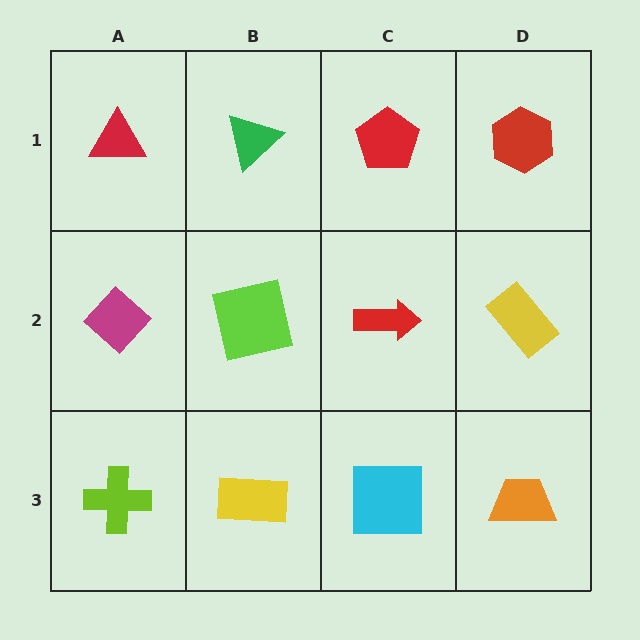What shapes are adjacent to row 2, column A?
A red triangle (row 1, column A), a lime cross (row 3, column A), a lime square (row 2, column B).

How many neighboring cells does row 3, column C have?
3.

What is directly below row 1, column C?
A red arrow.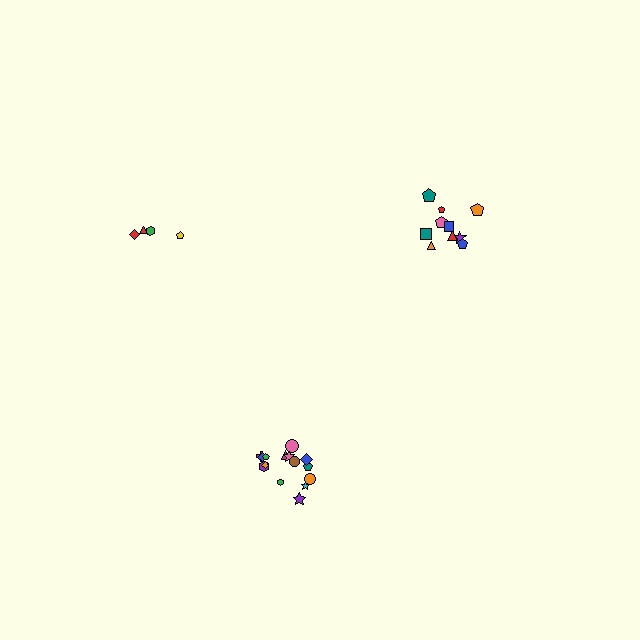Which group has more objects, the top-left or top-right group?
The top-right group.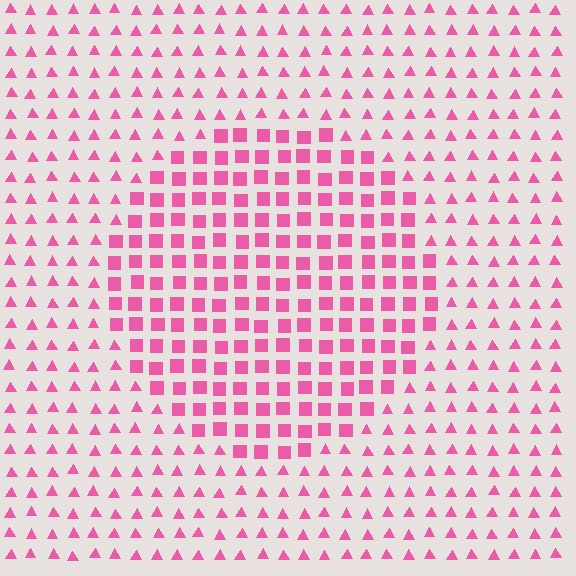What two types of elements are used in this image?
The image uses squares inside the circle region and triangles outside it.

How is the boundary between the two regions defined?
The boundary is defined by a change in element shape: squares inside vs. triangles outside. All elements share the same color and spacing.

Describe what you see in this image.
The image is filled with small pink elements arranged in a uniform grid. A circle-shaped region contains squares, while the surrounding area contains triangles. The boundary is defined purely by the change in element shape.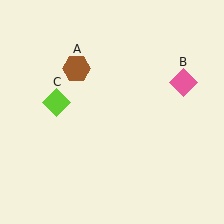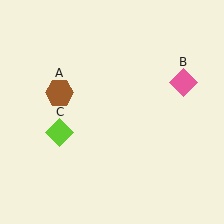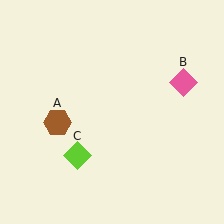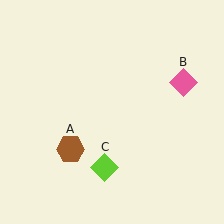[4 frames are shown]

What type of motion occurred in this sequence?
The brown hexagon (object A), lime diamond (object C) rotated counterclockwise around the center of the scene.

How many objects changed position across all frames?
2 objects changed position: brown hexagon (object A), lime diamond (object C).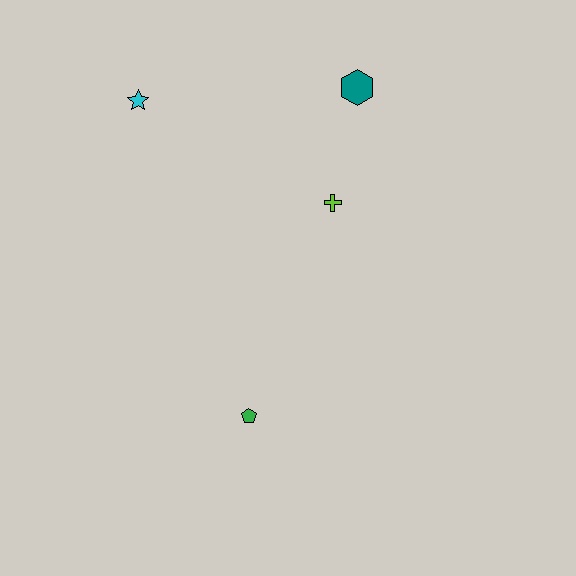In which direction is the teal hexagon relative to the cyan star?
The teal hexagon is to the right of the cyan star.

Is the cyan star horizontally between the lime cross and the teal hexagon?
No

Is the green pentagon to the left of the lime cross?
Yes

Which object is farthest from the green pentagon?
The teal hexagon is farthest from the green pentagon.